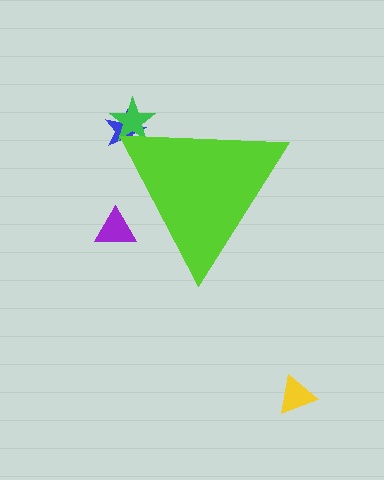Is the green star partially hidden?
Yes, the green star is partially hidden behind the lime triangle.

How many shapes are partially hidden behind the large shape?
3 shapes are partially hidden.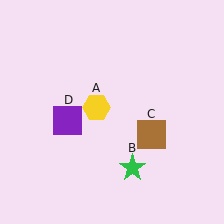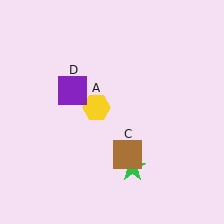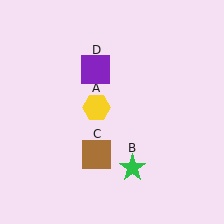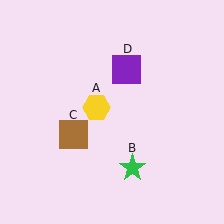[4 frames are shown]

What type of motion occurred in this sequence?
The brown square (object C), purple square (object D) rotated clockwise around the center of the scene.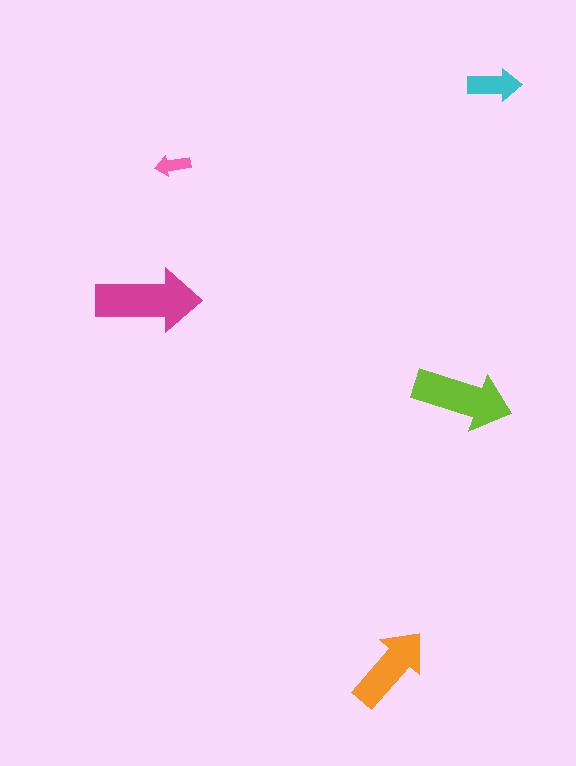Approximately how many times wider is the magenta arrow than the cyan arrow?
About 2 times wider.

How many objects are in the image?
There are 5 objects in the image.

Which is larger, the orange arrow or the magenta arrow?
The magenta one.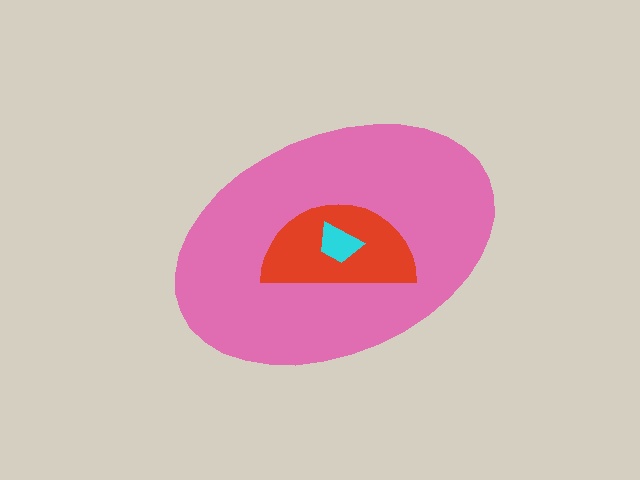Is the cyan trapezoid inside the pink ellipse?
Yes.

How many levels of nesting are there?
3.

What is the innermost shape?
The cyan trapezoid.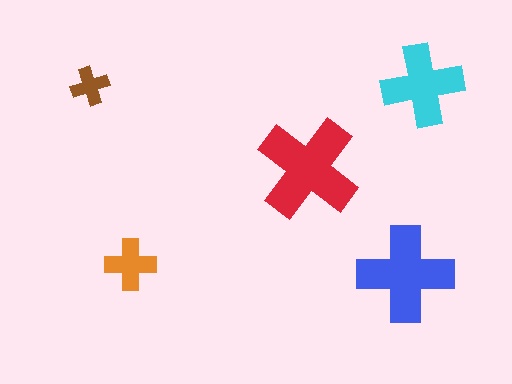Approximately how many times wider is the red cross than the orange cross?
About 2 times wider.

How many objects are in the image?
There are 5 objects in the image.